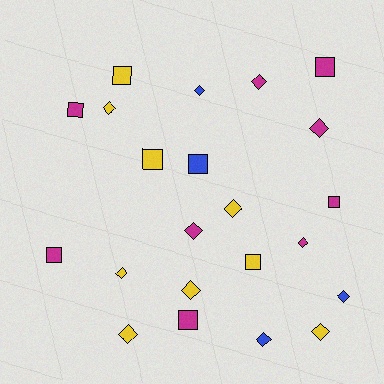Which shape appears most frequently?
Diamond, with 13 objects.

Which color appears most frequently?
Yellow, with 9 objects.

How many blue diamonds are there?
There are 3 blue diamonds.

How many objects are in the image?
There are 22 objects.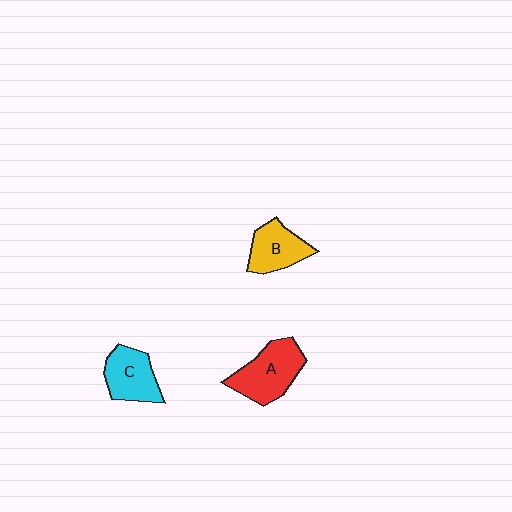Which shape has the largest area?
Shape A (red).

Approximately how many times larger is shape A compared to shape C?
Approximately 1.3 times.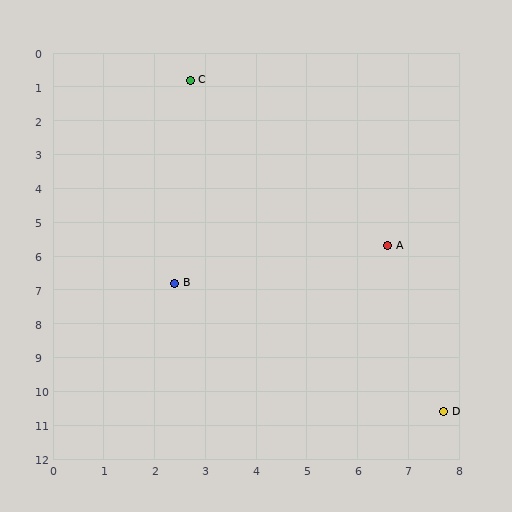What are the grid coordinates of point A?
Point A is at approximately (6.6, 5.7).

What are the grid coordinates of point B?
Point B is at approximately (2.4, 6.8).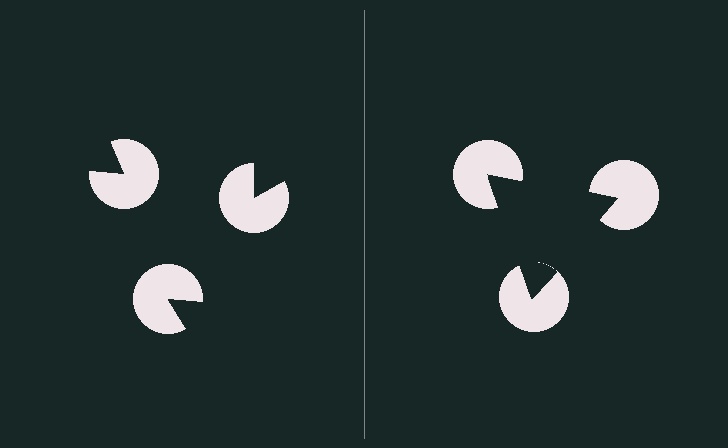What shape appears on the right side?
An illusory triangle.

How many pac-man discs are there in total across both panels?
6 — 3 on each side.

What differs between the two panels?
The pac-man discs are positioned identically on both sides; only the wedge orientations differ. On the right they align to a triangle; on the left they are misaligned.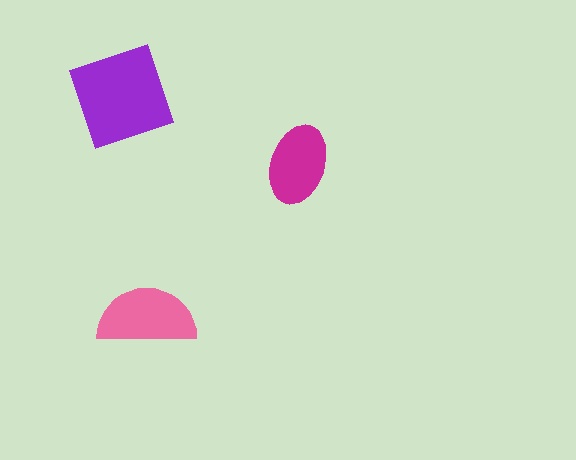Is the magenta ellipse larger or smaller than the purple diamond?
Smaller.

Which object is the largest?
The purple diamond.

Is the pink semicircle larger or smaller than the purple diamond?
Smaller.